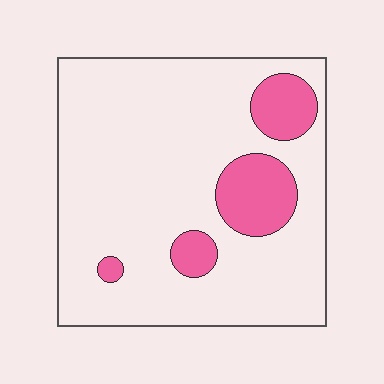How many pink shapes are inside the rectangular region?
4.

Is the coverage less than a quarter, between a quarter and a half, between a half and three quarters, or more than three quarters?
Less than a quarter.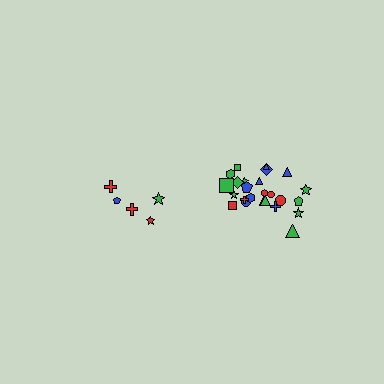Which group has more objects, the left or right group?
The right group.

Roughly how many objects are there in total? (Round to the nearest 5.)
Roughly 30 objects in total.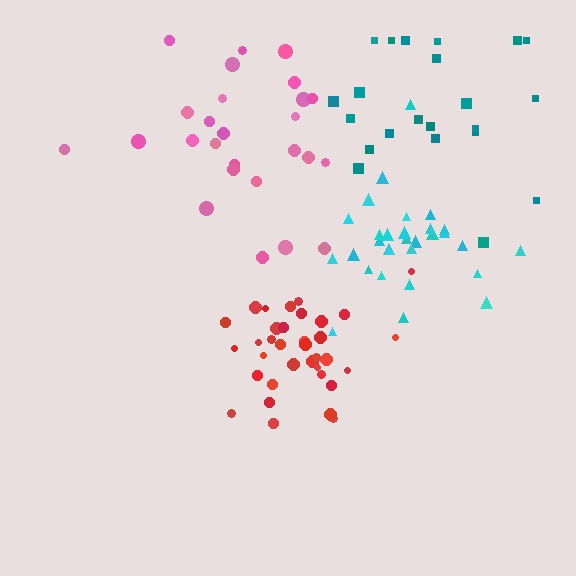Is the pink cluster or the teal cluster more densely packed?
Pink.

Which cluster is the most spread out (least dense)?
Teal.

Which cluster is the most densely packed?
Red.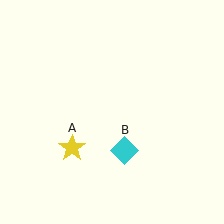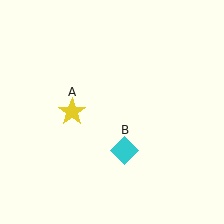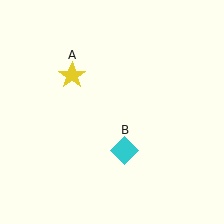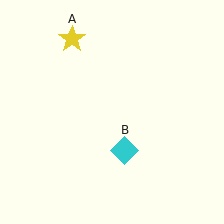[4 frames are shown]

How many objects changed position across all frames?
1 object changed position: yellow star (object A).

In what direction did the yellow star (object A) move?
The yellow star (object A) moved up.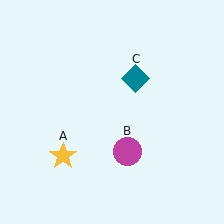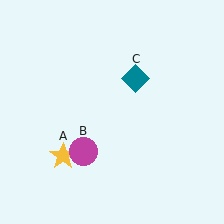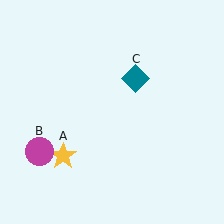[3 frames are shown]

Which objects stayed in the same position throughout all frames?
Yellow star (object A) and teal diamond (object C) remained stationary.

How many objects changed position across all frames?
1 object changed position: magenta circle (object B).